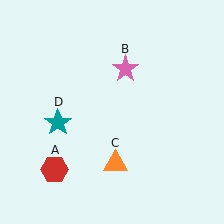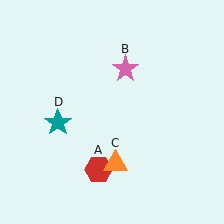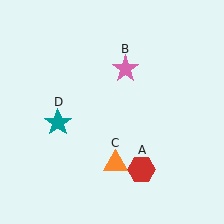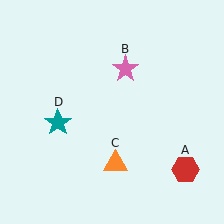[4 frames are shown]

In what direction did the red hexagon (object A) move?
The red hexagon (object A) moved right.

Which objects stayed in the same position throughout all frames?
Pink star (object B) and orange triangle (object C) and teal star (object D) remained stationary.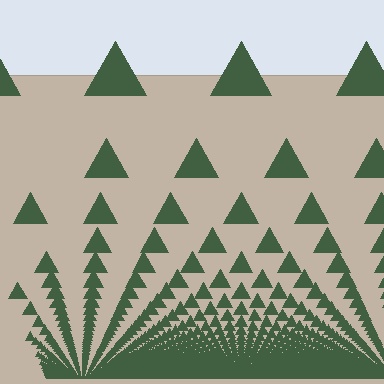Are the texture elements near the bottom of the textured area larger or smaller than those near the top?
Smaller. The gradient is inverted — elements near the bottom are smaller and denser.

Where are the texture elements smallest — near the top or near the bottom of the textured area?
Near the bottom.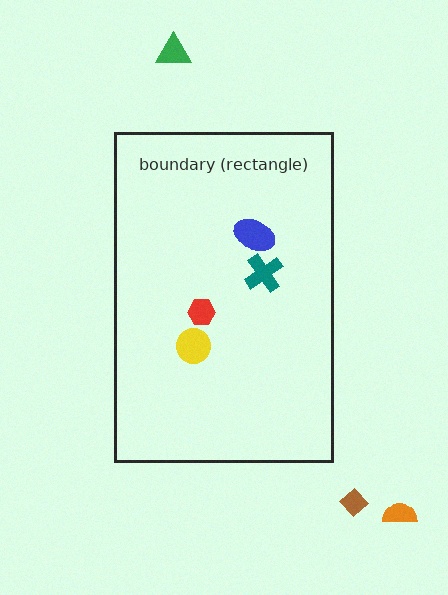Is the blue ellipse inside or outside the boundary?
Inside.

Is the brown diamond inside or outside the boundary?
Outside.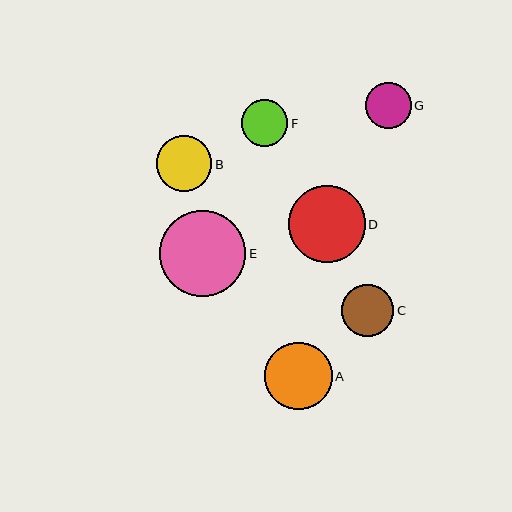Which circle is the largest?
Circle E is the largest with a size of approximately 86 pixels.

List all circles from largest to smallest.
From largest to smallest: E, D, A, B, C, F, G.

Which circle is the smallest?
Circle G is the smallest with a size of approximately 46 pixels.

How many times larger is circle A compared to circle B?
Circle A is approximately 1.2 times the size of circle B.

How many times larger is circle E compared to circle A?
Circle E is approximately 1.3 times the size of circle A.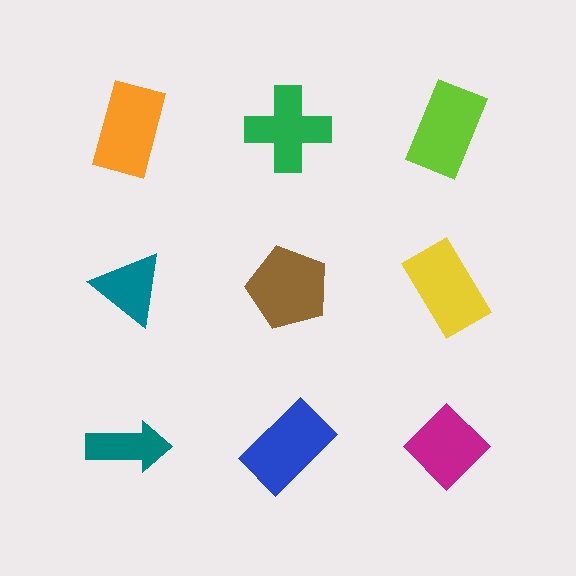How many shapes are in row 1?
3 shapes.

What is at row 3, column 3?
A magenta diamond.